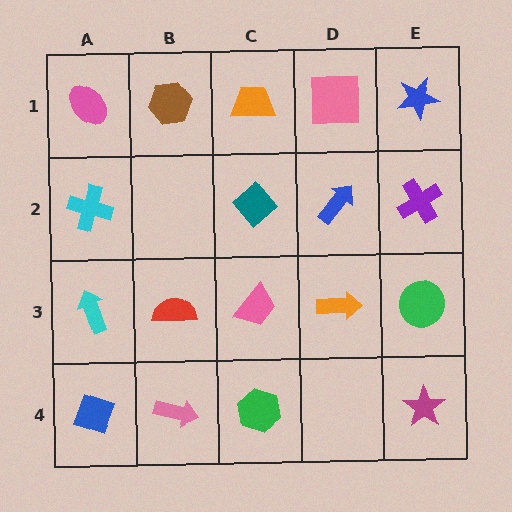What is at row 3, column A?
A cyan arrow.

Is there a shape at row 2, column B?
No, that cell is empty.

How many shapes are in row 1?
5 shapes.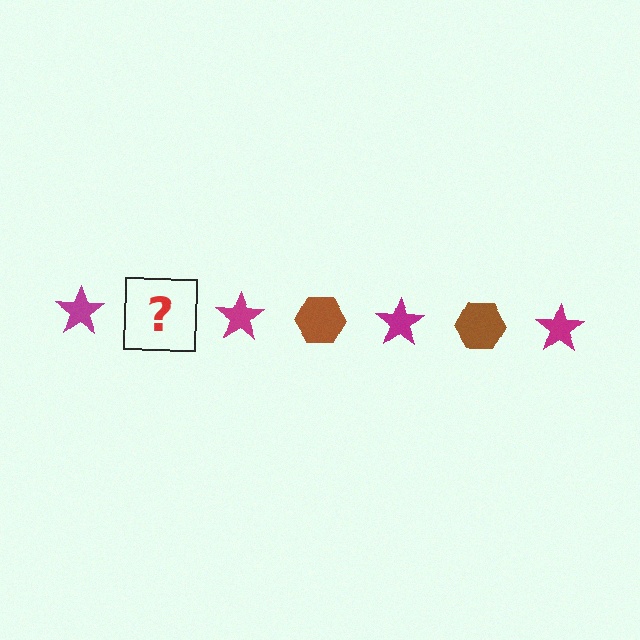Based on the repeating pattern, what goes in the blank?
The blank should be a brown hexagon.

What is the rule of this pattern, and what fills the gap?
The rule is that the pattern alternates between magenta star and brown hexagon. The gap should be filled with a brown hexagon.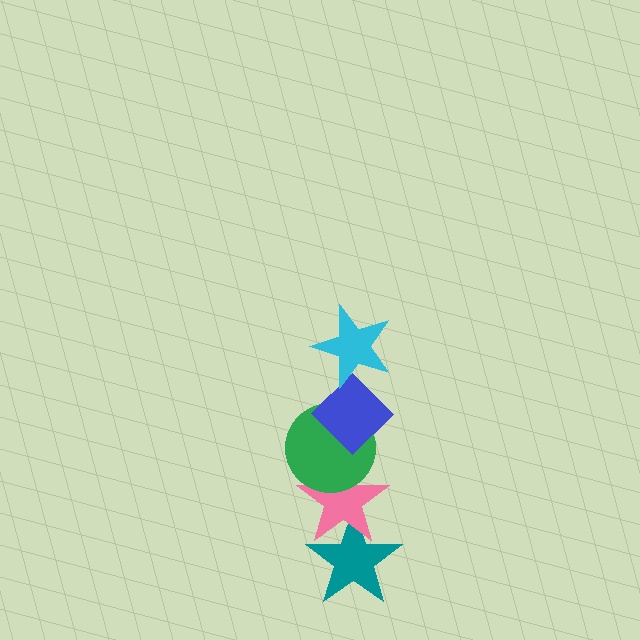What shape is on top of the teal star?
The pink star is on top of the teal star.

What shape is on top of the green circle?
The blue diamond is on top of the green circle.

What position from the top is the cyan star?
The cyan star is 1st from the top.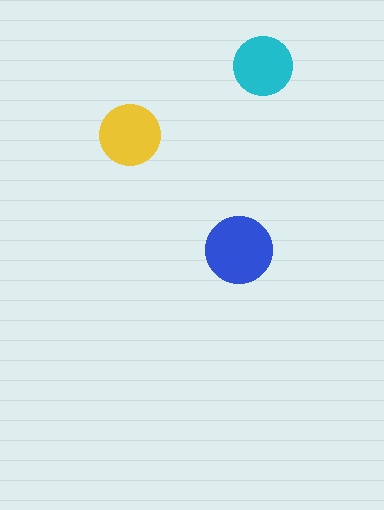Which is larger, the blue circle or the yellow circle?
The blue one.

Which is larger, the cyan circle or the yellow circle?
The yellow one.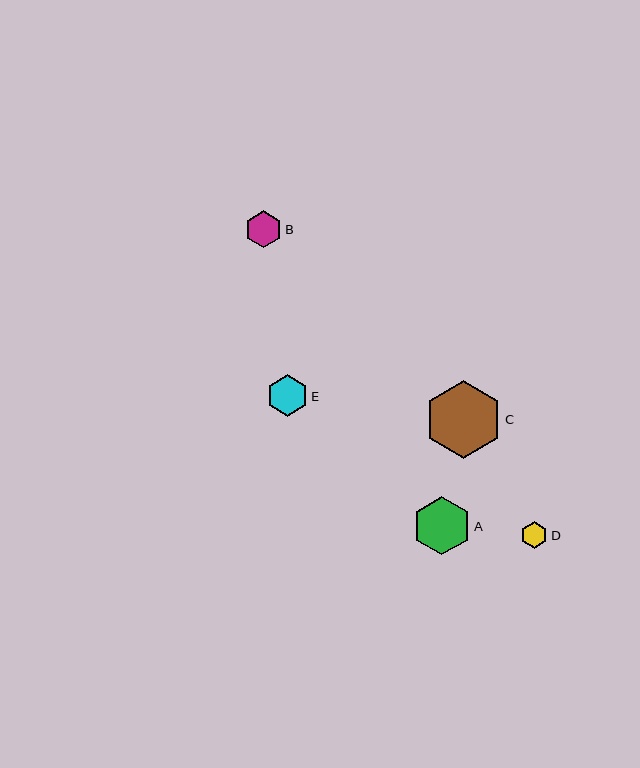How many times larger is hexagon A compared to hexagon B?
Hexagon A is approximately 1.6 times the size of hexagon B.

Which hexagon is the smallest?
Hexagon D is the smallest with a size of approximately 27 pixels.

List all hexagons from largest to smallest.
From largest to smallest: C, A, E, B, D.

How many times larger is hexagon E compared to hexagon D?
Hexagon E is approximately 1.6 times the size of hexagon D.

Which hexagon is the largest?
Hexagon C is the largest with a size of approximately 78 pixels.